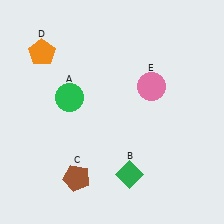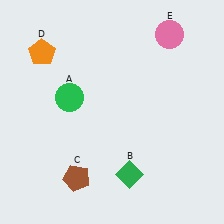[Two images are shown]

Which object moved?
The pink circle (E) moved up.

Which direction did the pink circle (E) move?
The pink circle (E) moved up.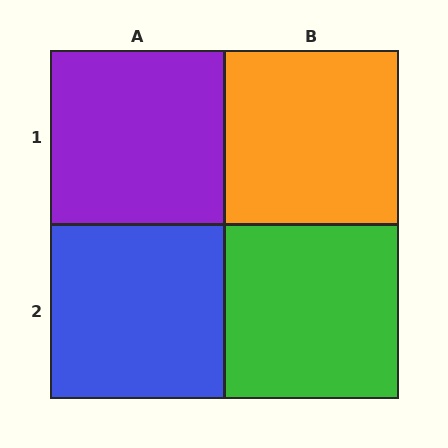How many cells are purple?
1 cell is purple.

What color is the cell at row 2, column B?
Green.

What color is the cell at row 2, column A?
Blue.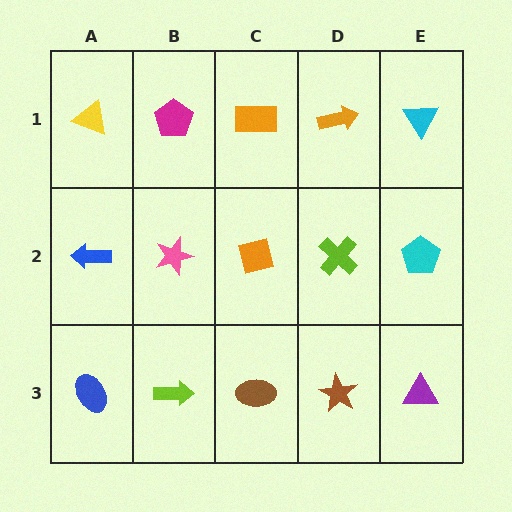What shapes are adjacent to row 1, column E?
A cyan pentagon (row 2, column E), an orange arrow (row 1, column D).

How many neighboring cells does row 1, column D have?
3.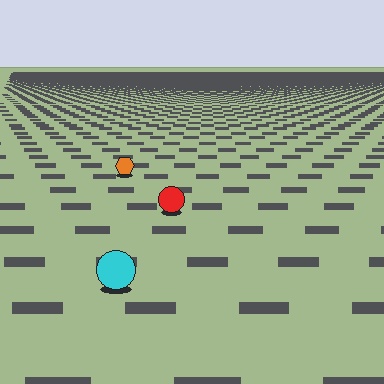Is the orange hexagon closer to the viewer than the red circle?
No. The red circle is closer — you can tell from the texture gradient: the ground texture is coarser near it.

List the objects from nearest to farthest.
From nearest to farthest: the cyan circle, the red circle, the orange hexagon.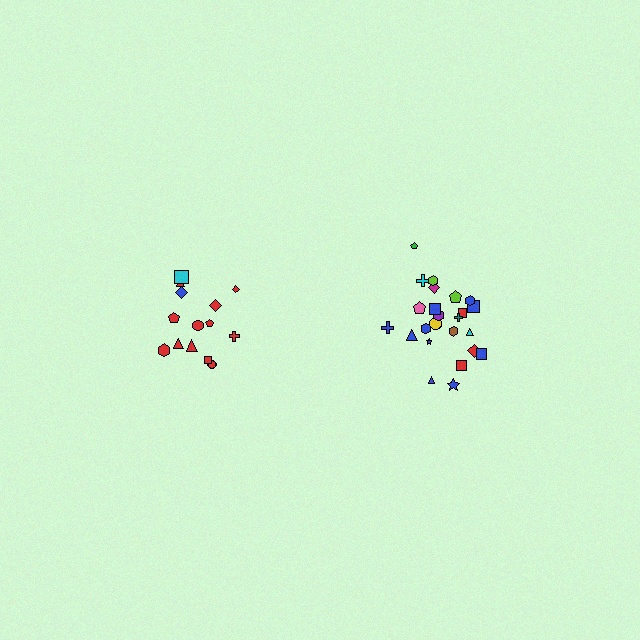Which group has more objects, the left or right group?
The right group.